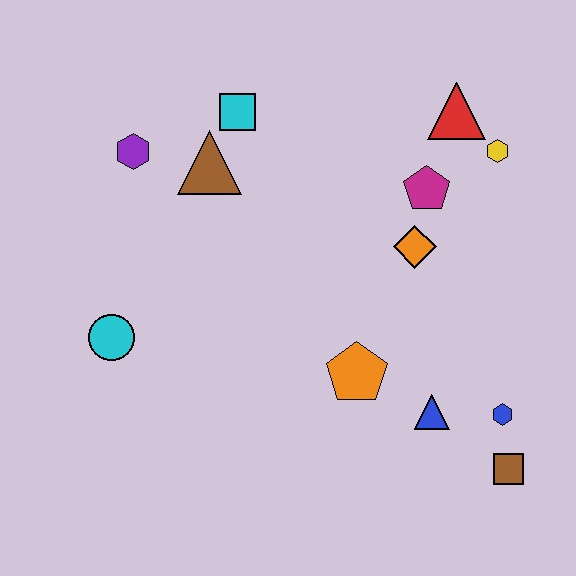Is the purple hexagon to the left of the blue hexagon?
Yes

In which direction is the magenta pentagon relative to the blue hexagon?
The magenta pentagon is above the blue hexagon.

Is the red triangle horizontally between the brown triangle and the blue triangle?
No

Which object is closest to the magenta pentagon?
The orange diamond is closest to the magenta pentagon.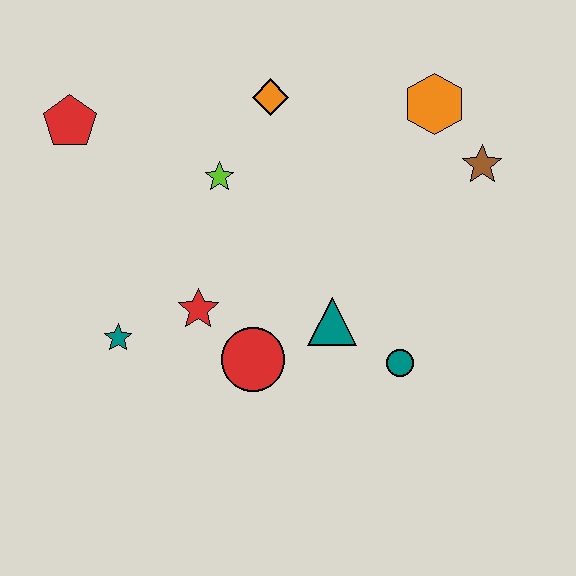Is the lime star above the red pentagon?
No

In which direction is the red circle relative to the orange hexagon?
The red circle is below the orange hexagon.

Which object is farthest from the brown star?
The red pentagon is farthest from the brown star.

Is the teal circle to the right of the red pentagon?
Yes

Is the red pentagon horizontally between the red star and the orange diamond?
No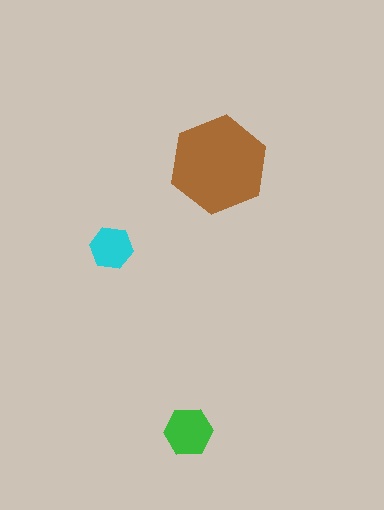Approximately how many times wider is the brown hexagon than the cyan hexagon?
About 2 times wider.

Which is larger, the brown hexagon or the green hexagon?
The brown one.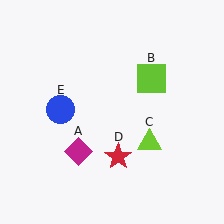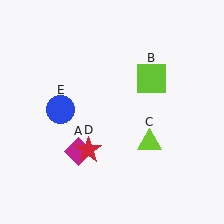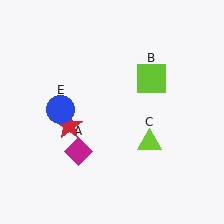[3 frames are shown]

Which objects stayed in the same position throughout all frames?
Magenta diamond (object A) and lime square (object B) and lime triangle (object C) and blue circle (object E) remained stationary.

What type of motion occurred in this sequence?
The red star (object D) rotated clockwise around the center of the scene.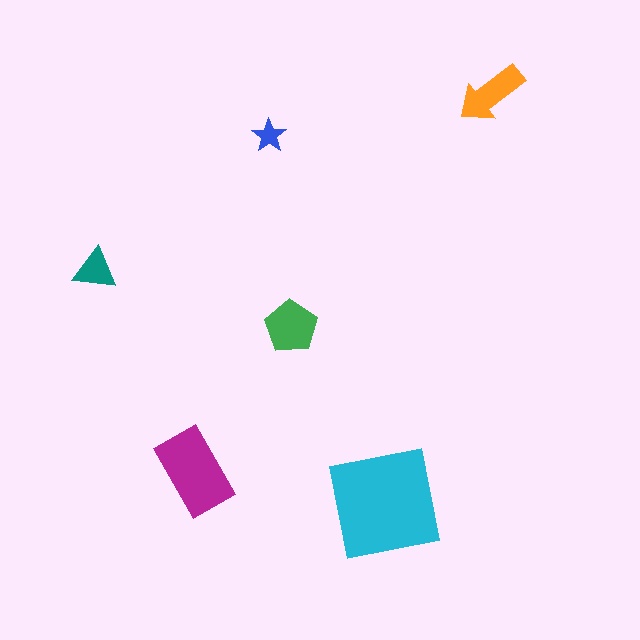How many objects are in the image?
There are 6 objects in the image.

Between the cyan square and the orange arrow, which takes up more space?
The cyan square.